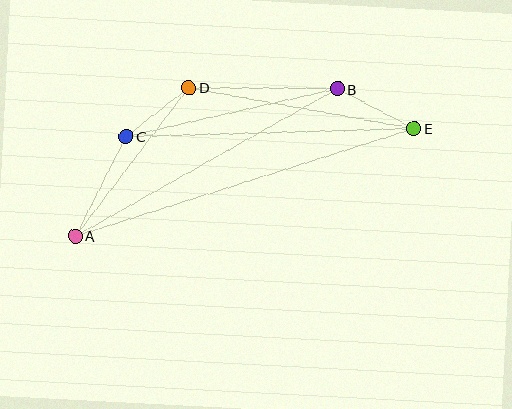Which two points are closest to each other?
Points C and D are closest to each other.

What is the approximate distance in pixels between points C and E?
The distance between C and E is approximately 288 pixels.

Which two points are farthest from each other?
Points A and E are farthest from each other.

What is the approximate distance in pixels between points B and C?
The distance between B and C is approximately 217 pixels.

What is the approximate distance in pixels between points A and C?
The distance between A and C is approximately 112 pixels.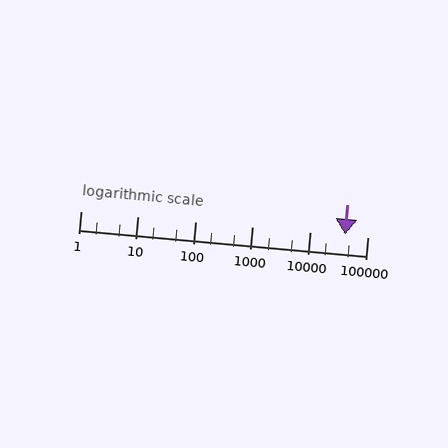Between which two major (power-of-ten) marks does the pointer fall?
The pointer is between 10000 and 100000.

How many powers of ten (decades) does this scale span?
The scale spans 5 decades, from 1 to 100000.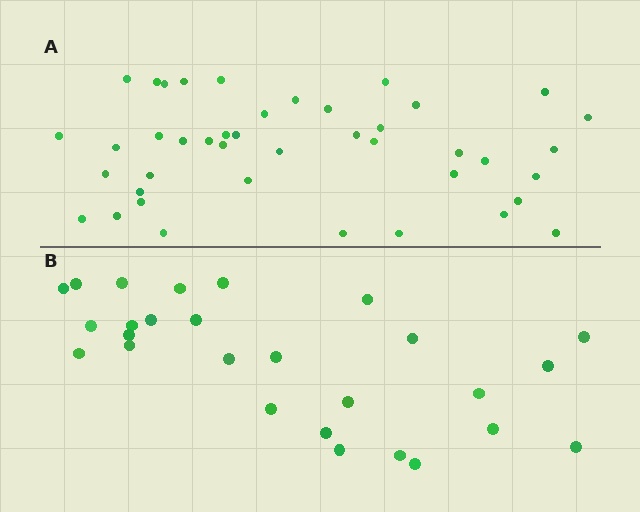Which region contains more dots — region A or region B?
Region A (the top region) has more dots.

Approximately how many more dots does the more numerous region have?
Region A has approximately 15 more dots than region B.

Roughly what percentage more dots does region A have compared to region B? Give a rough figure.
About 55% more.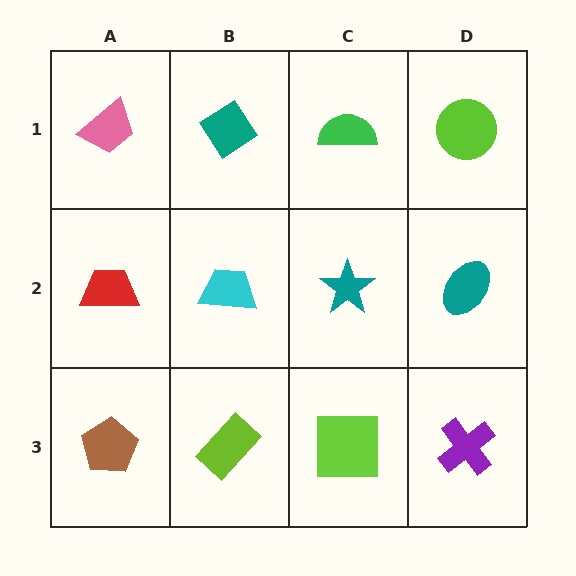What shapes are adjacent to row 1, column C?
A teal star (row 2, column C), a teal diamond (row 1, column B), a lime circle (row 1, column D).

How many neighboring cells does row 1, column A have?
2.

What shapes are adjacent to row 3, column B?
A cyan trapezoid (row 2, column B), a brown pentagon (row 3, column A), a lime square (row 3, column C).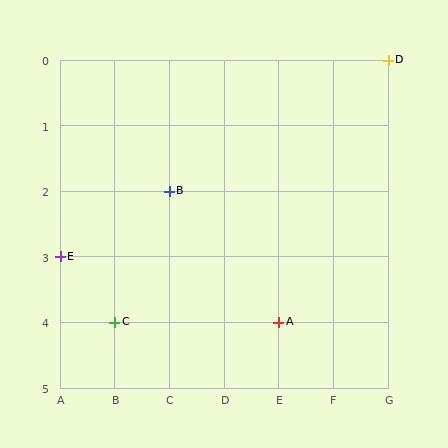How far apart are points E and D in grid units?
Points E and D are 6 columns and 3 rows apart (about 6.7 grid units diagonally).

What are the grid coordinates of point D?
Point D is at grid coordinates (G, 0).